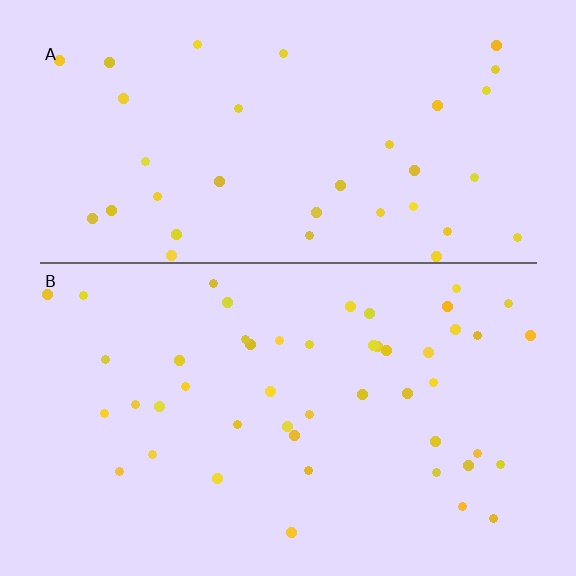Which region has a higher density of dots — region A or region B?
B (the bottom).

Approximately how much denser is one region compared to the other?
Approximately 1.3× — region B over region A.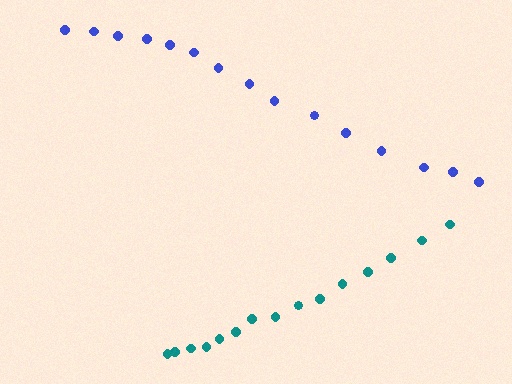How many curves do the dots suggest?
There are 2 distinct paths.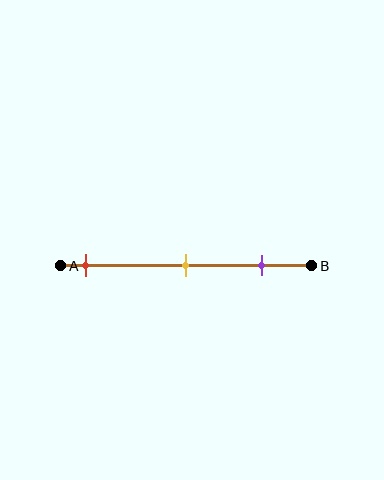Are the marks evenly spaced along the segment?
Yes, the marks are approximately evenly spaced.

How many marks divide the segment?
There are 3 marks dividing the segment.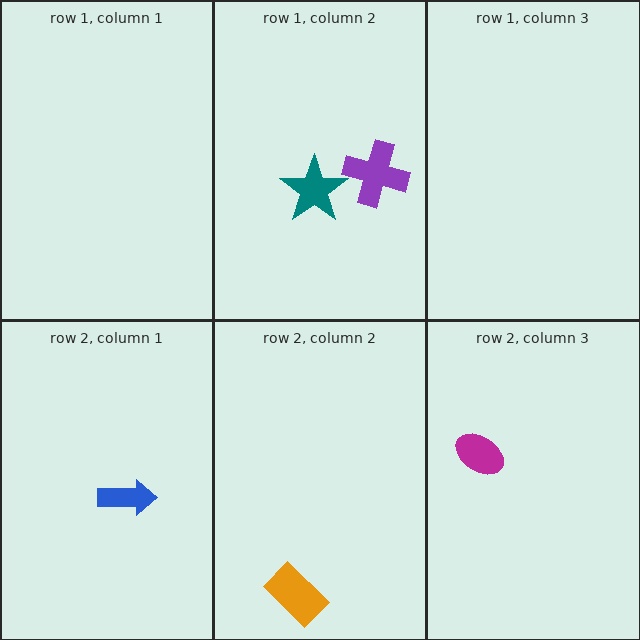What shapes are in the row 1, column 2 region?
The teal star, the purple cross.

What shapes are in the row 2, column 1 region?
The blue arrow.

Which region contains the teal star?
The row 1, column 2 region.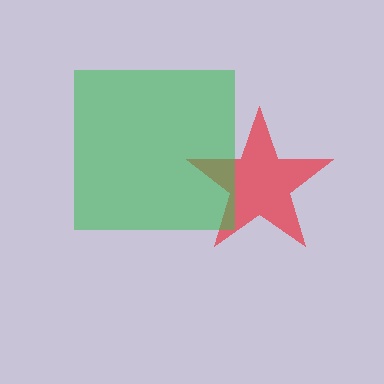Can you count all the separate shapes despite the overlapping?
Yes, there are 2 separate shapes.